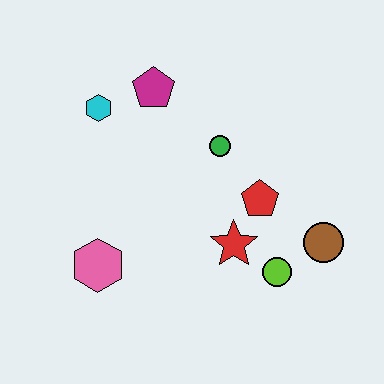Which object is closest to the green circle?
The red pentagon is closest to the green circle.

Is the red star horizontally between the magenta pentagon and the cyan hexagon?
No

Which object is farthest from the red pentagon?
The cyan hexagon is farthest from the red pentagon.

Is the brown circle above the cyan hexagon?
No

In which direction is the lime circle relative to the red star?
The lime circle is to the right of the red star.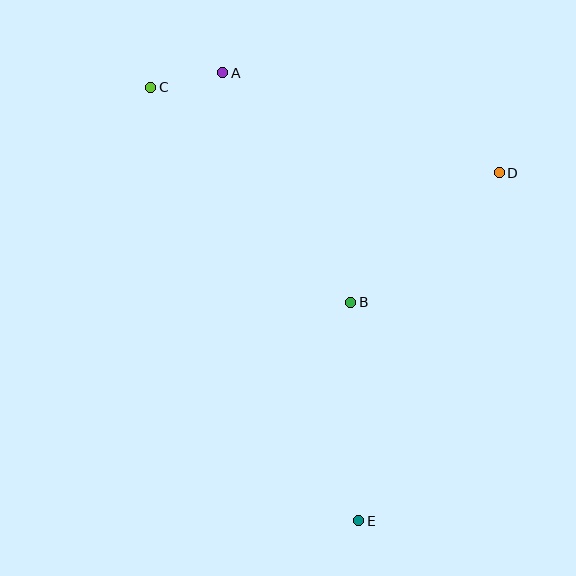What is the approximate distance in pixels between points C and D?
The distance between C and D is approximately 359 pixels.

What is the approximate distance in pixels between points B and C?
The distance between B and C is approximately 293 pixels.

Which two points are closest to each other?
Points A and C are closest to each other.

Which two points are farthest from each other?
Points C and E are farthest from each other.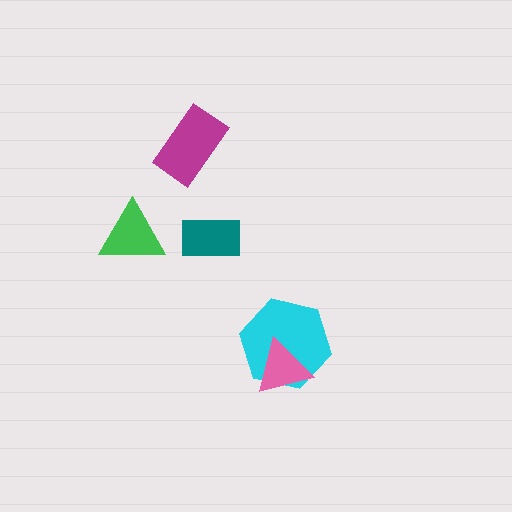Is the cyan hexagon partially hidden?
Yes, it is partially covered by another shape.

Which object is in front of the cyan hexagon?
The pink triangle is in front of the cyan hexagon.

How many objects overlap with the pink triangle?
1 object overlaps with the pink triangle.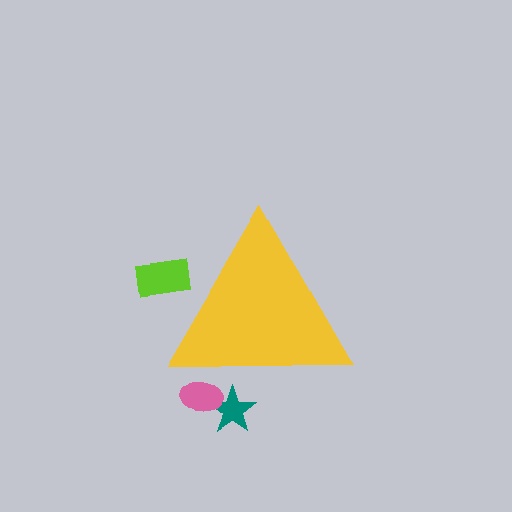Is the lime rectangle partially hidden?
Yes, the lime rectangle is partially hidden behind the yellow triangle.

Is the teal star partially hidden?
Yes, the teal star is partially hidden behind the yellow triangle.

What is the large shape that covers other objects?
A yellow triangle.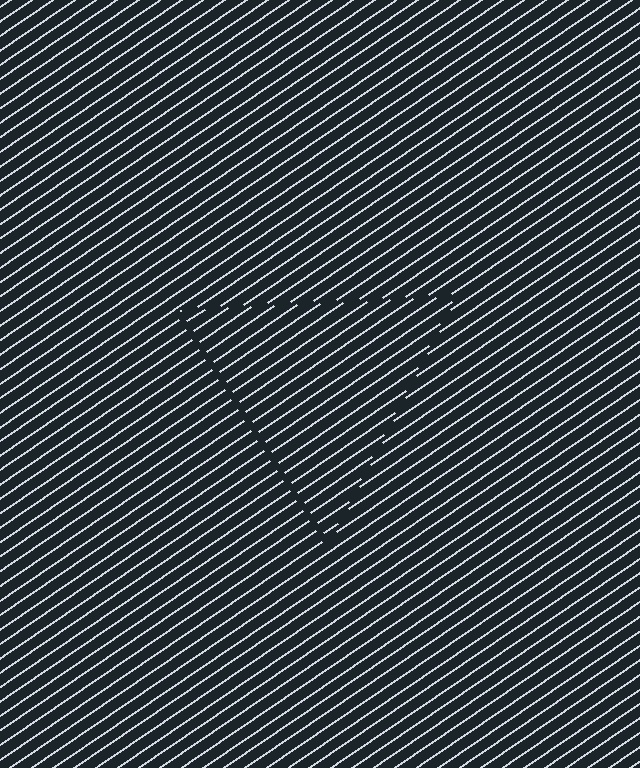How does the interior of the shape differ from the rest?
The interior of the shape contains the same grating, shifted by half a period — the contour is defined by the phase discontinuity where line-ends from the inner and outer gratings abut.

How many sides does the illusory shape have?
3 sides — the line-ends trace a triangle.